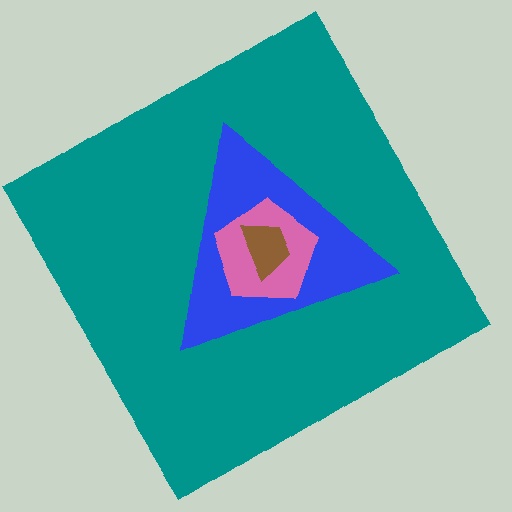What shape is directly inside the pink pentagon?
The brown trapezoid.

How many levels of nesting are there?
4.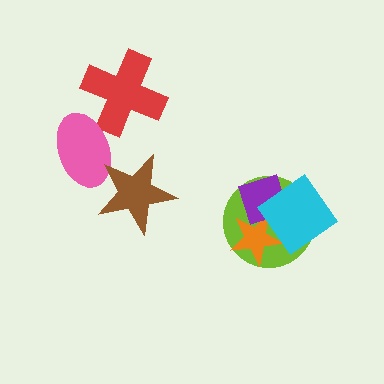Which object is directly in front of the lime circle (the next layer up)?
The orange star is directly in front of the lime circle.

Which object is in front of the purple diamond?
The cyan diamond is in front of the purple diamond.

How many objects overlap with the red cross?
1 object overlaps with the red cross.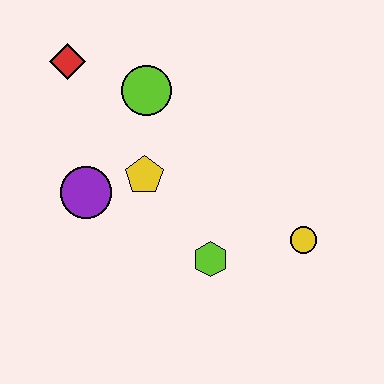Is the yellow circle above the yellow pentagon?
No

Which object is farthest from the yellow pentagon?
The yellow circle is farthest from the yellow pentagon.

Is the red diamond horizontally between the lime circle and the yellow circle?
No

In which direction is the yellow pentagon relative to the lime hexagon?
The yellow pentagon is above the lime hexagon.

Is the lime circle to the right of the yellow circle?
No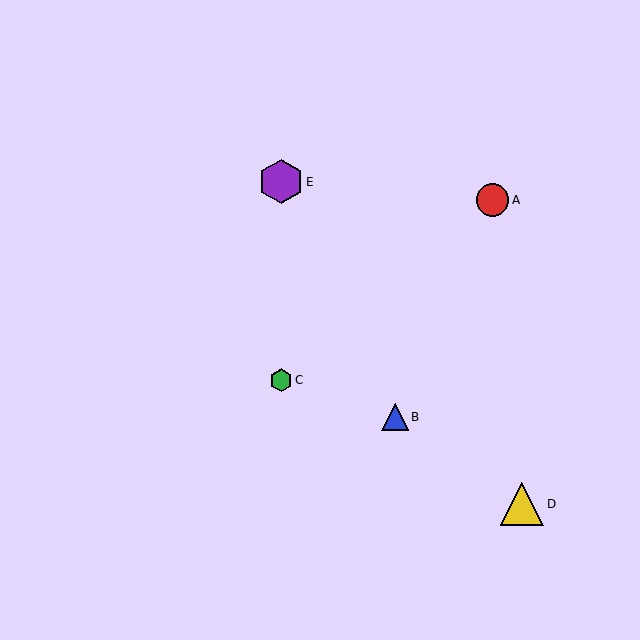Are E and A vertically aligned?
No, E is at x≈281 and A is at x≈493.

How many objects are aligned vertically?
2 objects (C, E) are aligned vertically.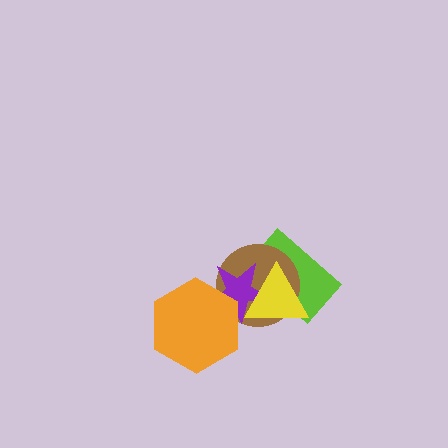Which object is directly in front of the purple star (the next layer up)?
The orange hexagon is directly in front of the purple star.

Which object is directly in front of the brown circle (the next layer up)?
The purple star is directly in front of the brown circle.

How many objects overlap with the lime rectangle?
3 objects overlap with the lime rectangle.